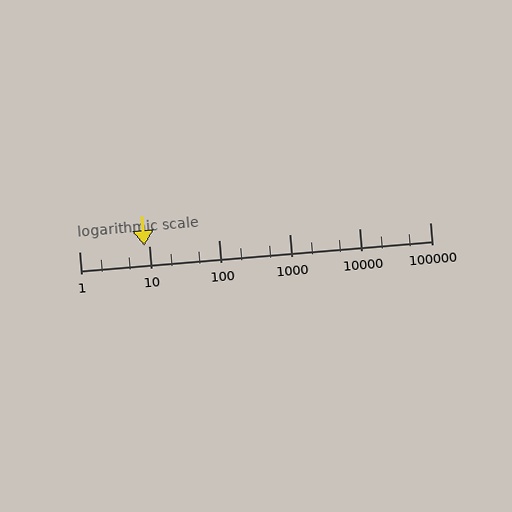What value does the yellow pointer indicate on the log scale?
The pointer indicates approximately 8.6.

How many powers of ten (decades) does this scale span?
The scale spans 5 decades, from 1 to 100000.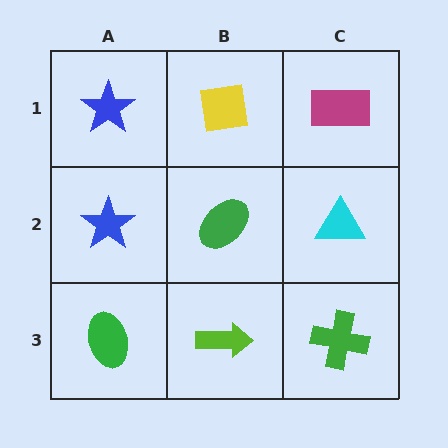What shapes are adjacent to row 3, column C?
A cyan triangle (row 2, column C), a lime arrow (row 3, column B).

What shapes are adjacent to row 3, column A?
A blue star (row 2, column A), a lime arrow (row 3, column B).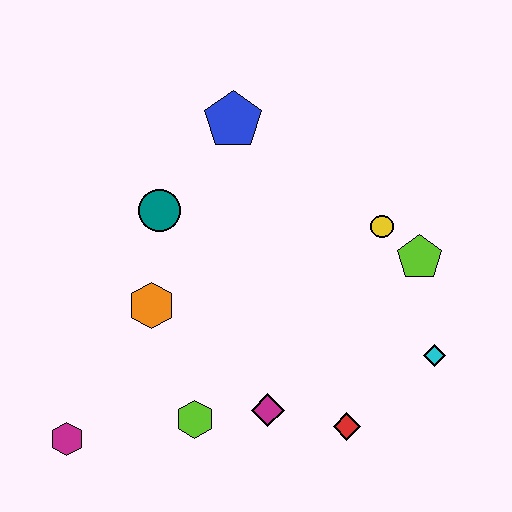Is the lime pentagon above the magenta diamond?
Yes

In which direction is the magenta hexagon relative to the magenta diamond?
The magenta hexagon is to the left of the magenta diamond.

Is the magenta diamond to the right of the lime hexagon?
Yes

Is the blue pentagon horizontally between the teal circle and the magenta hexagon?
No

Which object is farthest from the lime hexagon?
The blue pentagon is farthest from the lime hexagon.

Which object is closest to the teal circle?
The orange hexagon is closest to the teal circle.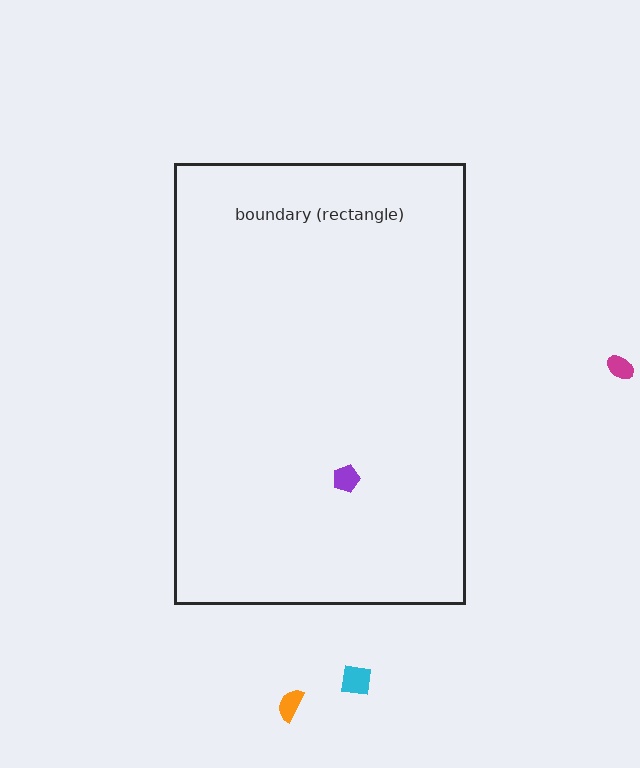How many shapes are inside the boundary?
1 inside, 3 outside.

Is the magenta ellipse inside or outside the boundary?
Outside.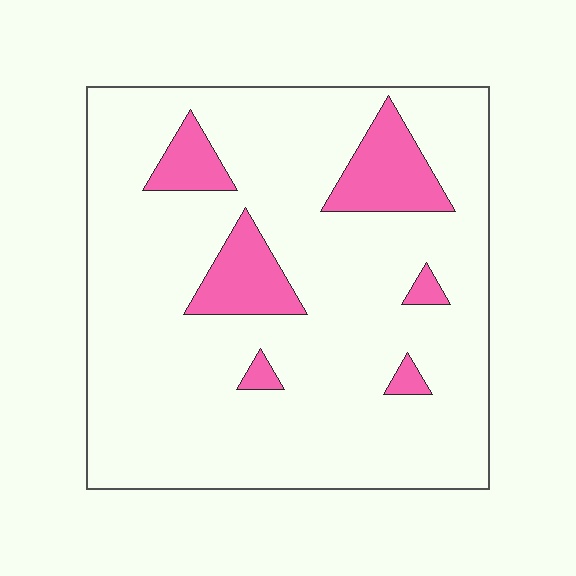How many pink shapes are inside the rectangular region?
6.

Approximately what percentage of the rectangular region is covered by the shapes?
Approximately 15%.